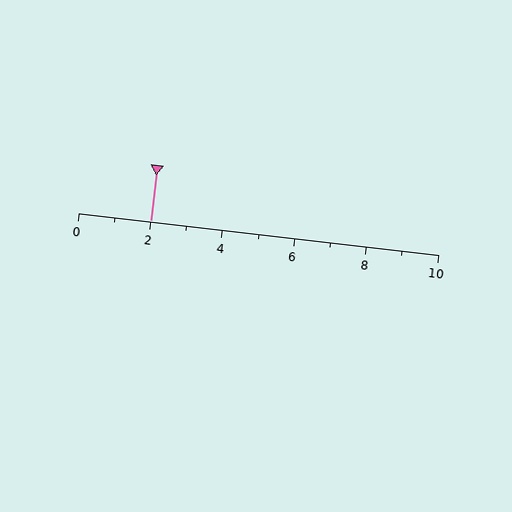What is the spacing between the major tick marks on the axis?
The major ticks are spaced 2 apart.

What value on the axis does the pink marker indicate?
The marker indicates approximately 2.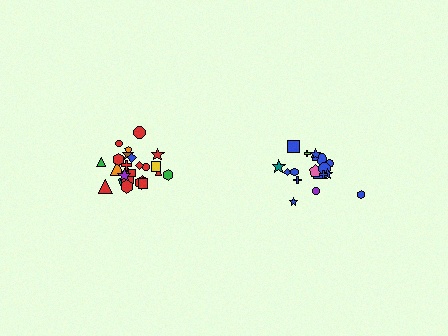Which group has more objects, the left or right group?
The left group.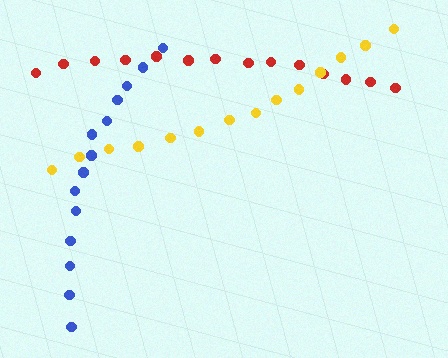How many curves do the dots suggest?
There are 3 distinct paths.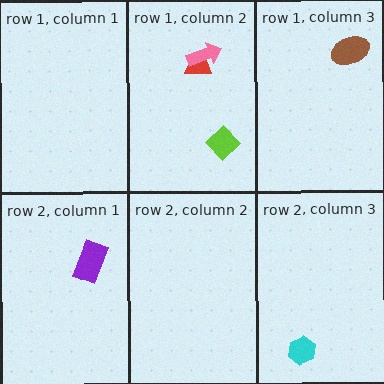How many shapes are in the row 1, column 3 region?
1.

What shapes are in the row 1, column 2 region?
The lime diamond, the red trapezoid, the pink arrow.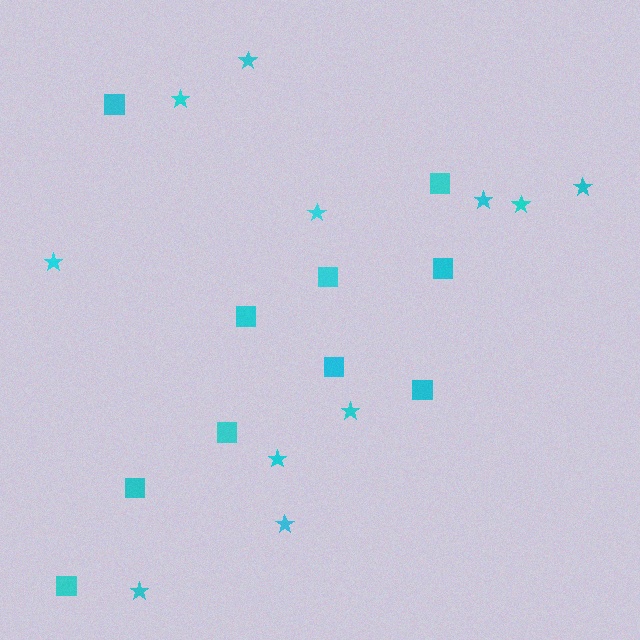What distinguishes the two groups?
There are 2 groups: one group of stars (11) and one group of squares (10).